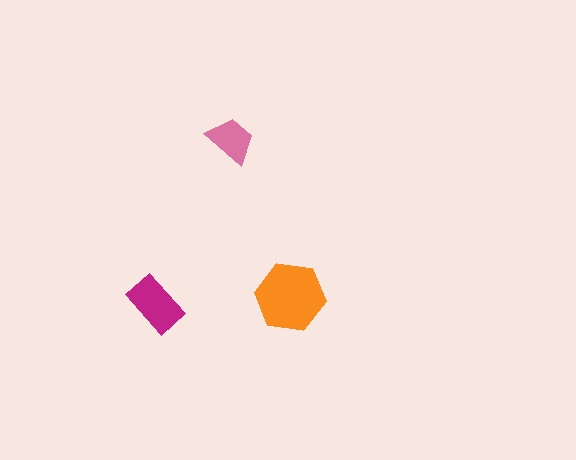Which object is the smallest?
The pink trapezoid.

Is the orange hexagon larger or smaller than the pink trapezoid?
Larger.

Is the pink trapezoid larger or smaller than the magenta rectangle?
Smaller.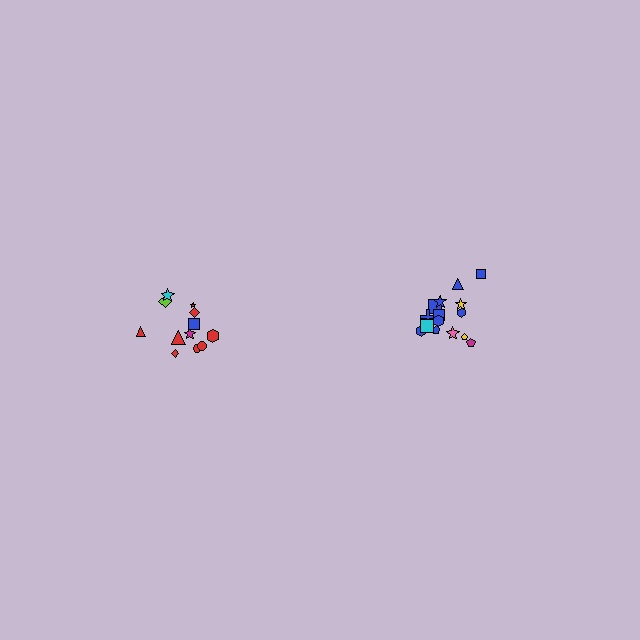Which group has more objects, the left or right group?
The right group.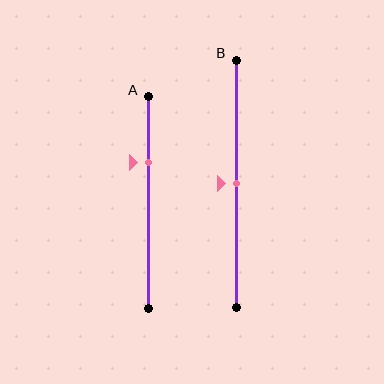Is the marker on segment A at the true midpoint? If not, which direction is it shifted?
No, the marker on segment A is shifted upward by about 19% of the segment length.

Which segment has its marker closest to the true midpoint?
Segment B has its marker closest to the true midpoint.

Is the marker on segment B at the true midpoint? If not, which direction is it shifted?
Yes, the marker on segment B is at the true midpoint.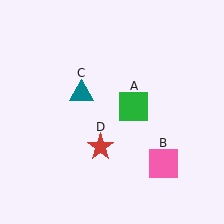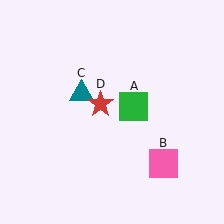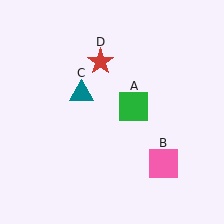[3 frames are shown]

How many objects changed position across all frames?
1 object changed position: red star (object D).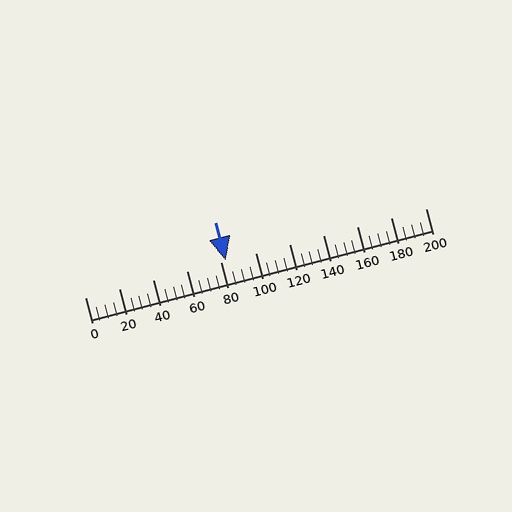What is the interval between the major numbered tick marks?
The major tick marks are spaced 20 units apart.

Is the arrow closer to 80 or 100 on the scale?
The arrow is closer to 80.